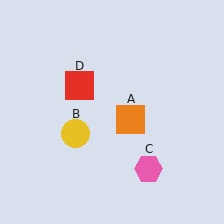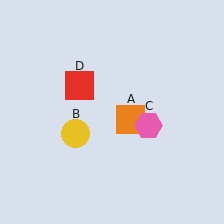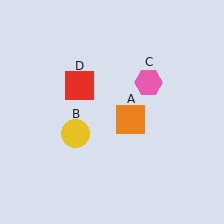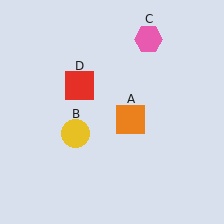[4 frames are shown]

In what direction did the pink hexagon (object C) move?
The pink hexagon (object C) moved up.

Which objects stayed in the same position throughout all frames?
Orange square (object A) and yellow circle (object B) and red square (object D) remained stationary.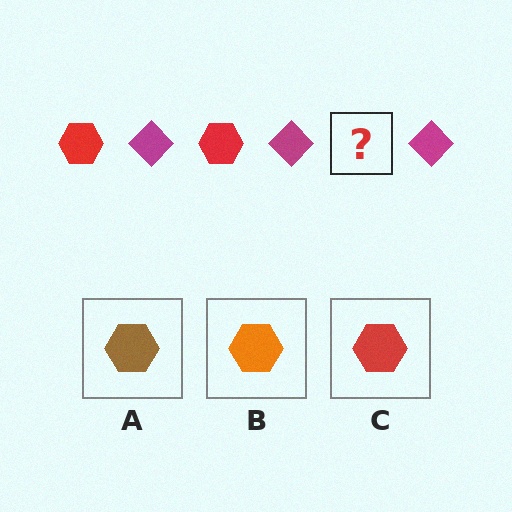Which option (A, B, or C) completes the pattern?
C.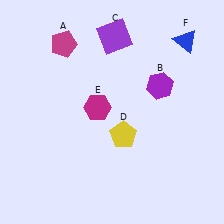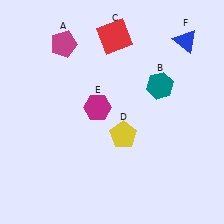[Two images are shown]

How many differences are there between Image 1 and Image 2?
There are 2 differences between the two images.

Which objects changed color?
B changed from purple to teal. C changed from purple to red.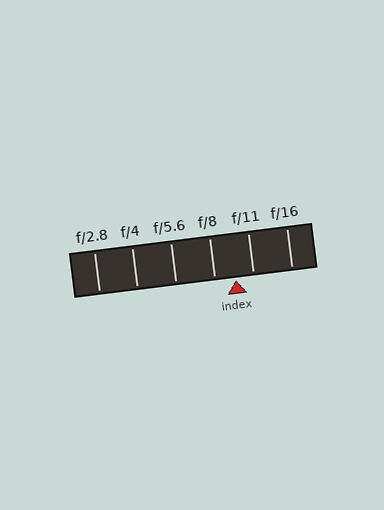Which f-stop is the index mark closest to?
The index mark is closest to f/11.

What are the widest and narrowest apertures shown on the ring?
The widest aperture shown is f/2.8 and the narrowest is f/16.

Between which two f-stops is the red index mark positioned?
The index mark is between f/8 and f/11.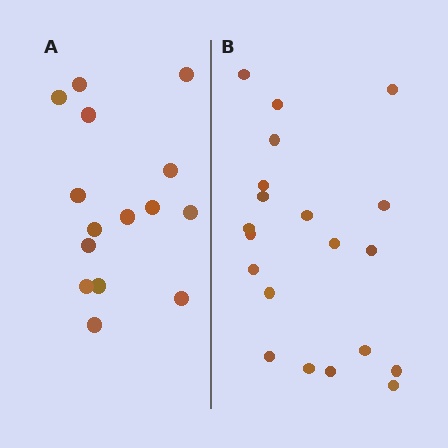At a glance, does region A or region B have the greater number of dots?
Region B (the right region) has more dots.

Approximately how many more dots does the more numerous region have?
Region B has about 5 more dots than region A.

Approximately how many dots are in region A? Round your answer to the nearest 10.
About 20 dots. (The exact count is 15, which rounds to 20.)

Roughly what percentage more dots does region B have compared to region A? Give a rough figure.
About 35% more.